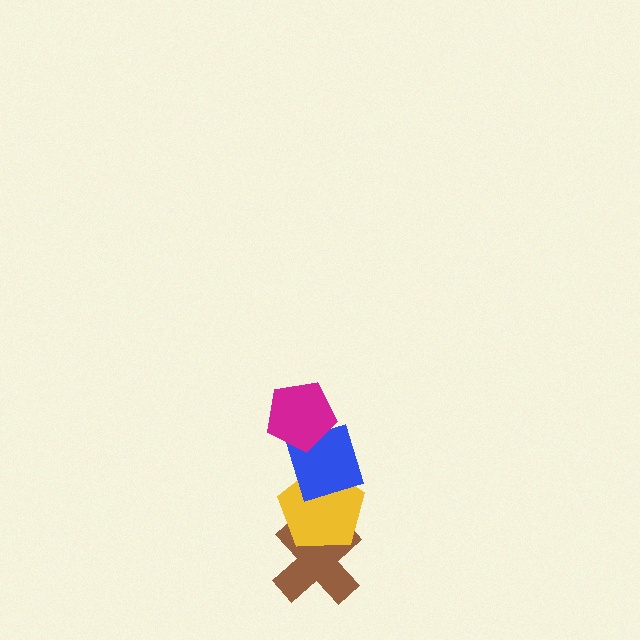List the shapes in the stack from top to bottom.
From top to bottom: the magenta pentagon, the blue diamond, the yellow pentagon, the brown cross.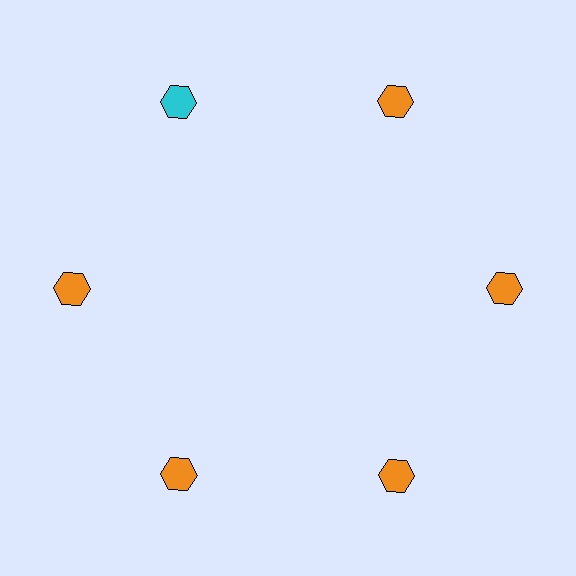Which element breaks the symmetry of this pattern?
The cyan hexagon at roughly the 11 o'clock position breaks the symmetry. All other shapes are orange hexagons.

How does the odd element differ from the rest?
It has a different color: cyan instead of orange.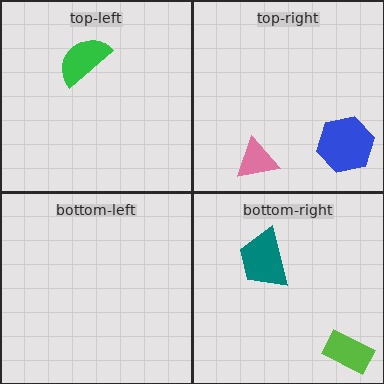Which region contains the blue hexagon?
The top-right region.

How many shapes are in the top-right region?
2.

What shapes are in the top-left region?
The green semicircle.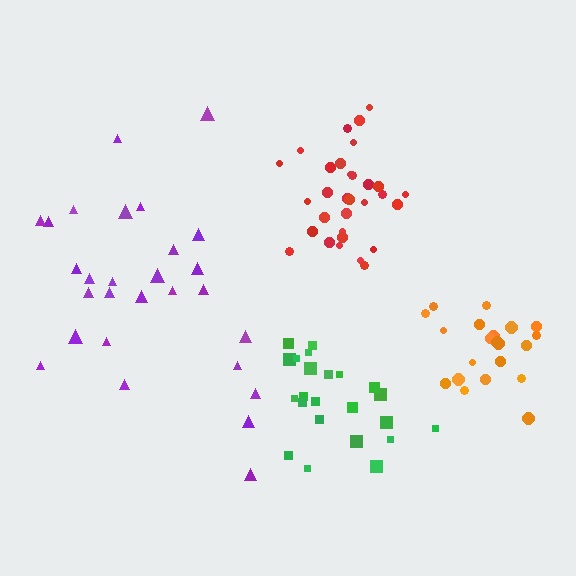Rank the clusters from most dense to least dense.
red, orange, green, purple.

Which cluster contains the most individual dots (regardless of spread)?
Red (31).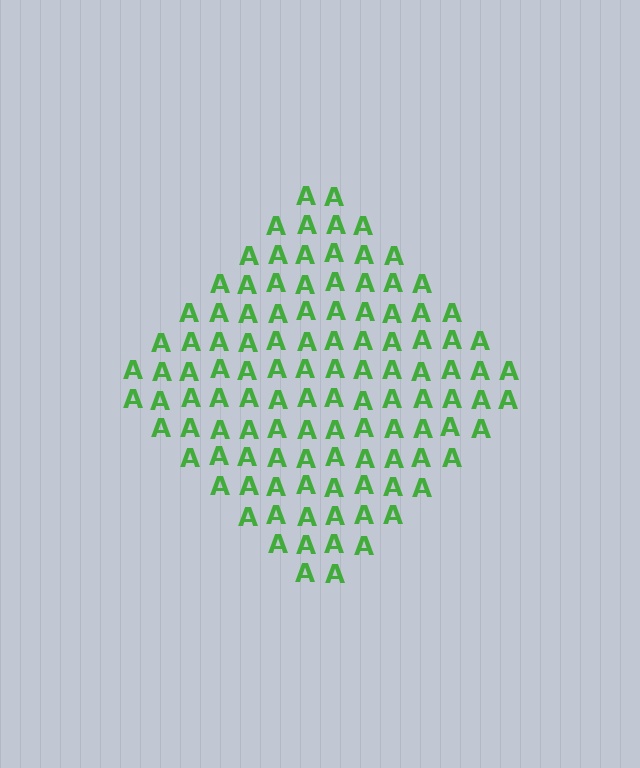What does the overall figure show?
The overall figure shows a diamond.